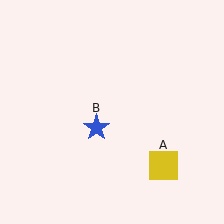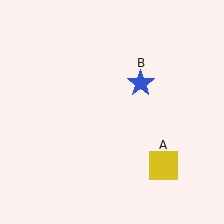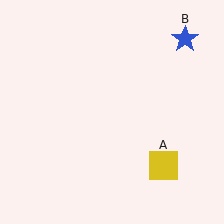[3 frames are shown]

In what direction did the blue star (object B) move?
The blue star (object B) moved up and to the right.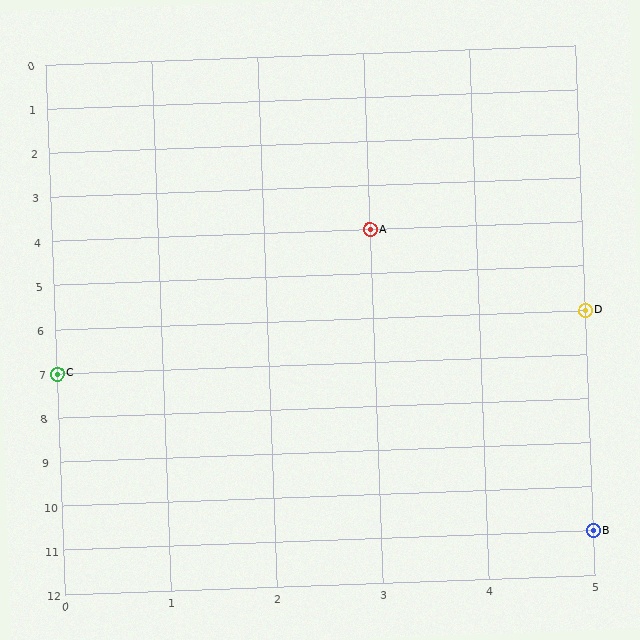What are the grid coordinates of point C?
Point C is at grid coordinates (0, 7).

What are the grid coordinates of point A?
Point A is at grid coordinates (3, 4).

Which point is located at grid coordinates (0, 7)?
Point C is at (0, 7).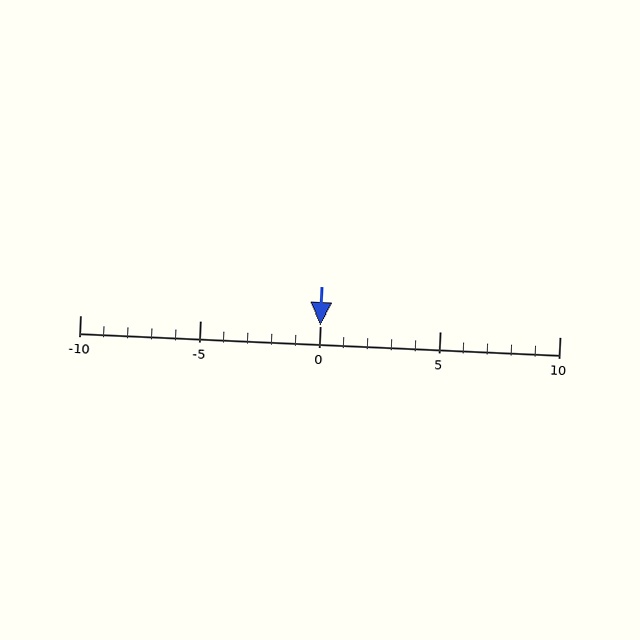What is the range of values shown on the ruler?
The ruler shows values from -10 to 10.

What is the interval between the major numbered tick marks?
The major tick marks are spaced 5 units apart.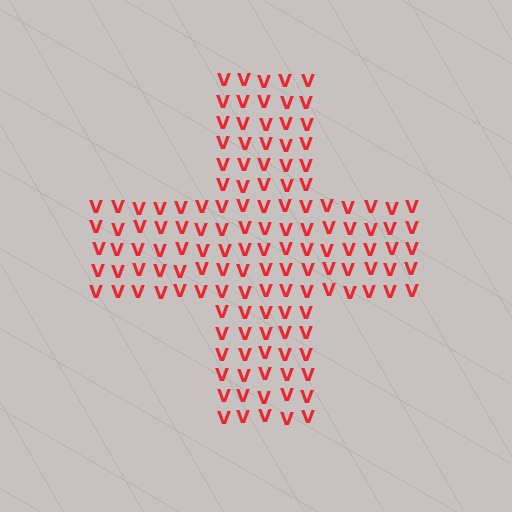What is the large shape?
The large shape is a cross.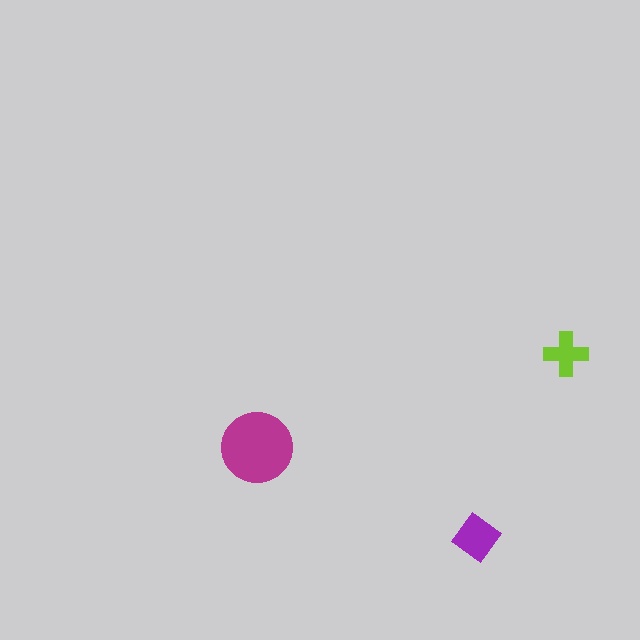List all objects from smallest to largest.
The lime cross, the purple diamond, the magenta circle.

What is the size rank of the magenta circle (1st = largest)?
1st.